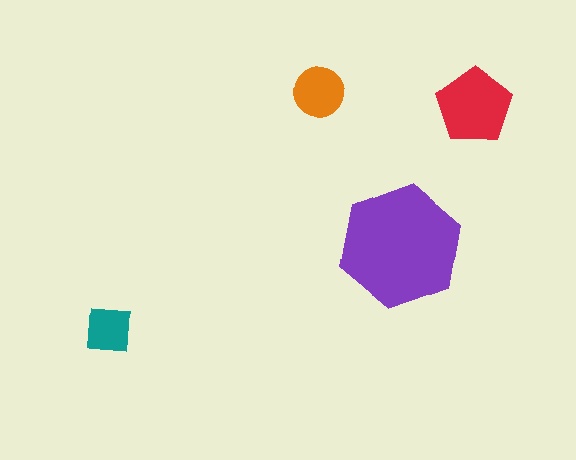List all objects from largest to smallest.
The purple hexagon, the red pentagon, the orange circle, the teal square.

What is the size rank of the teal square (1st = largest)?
4th.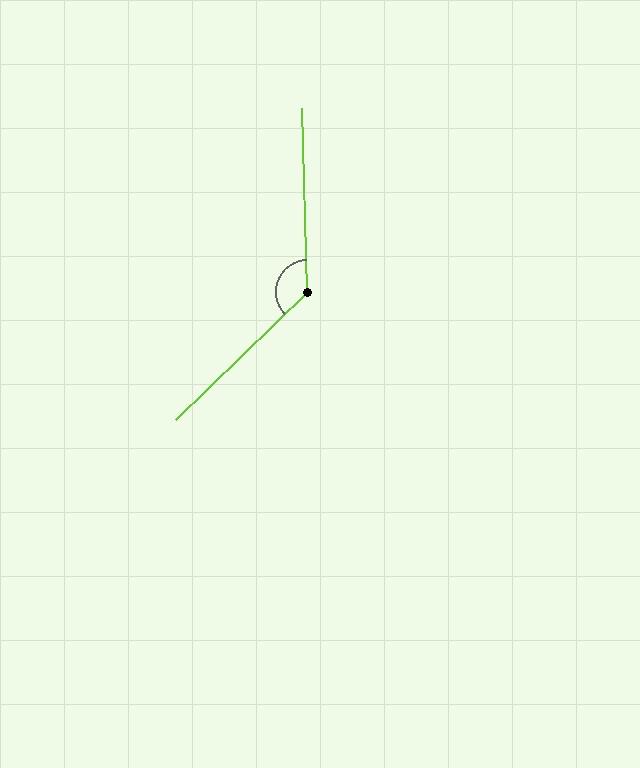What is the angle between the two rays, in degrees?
Approximately 133 degrees.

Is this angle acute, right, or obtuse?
It is obtuse.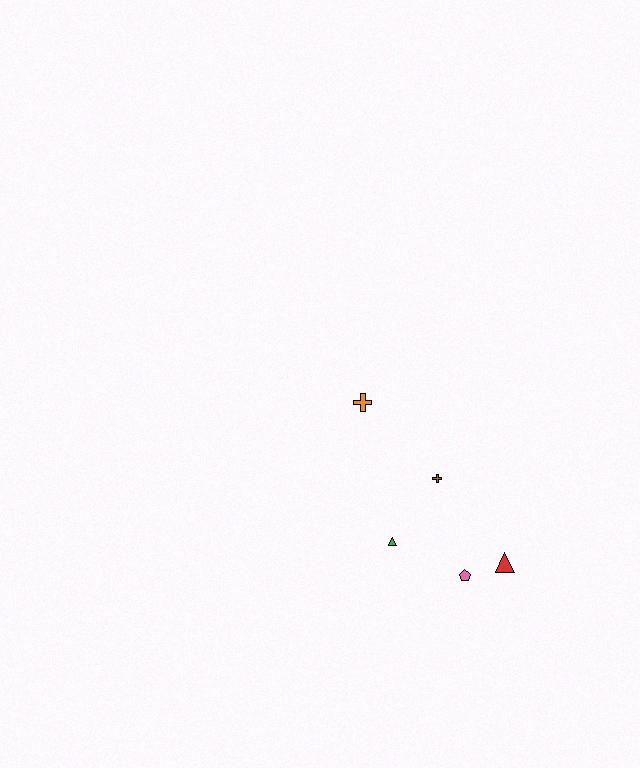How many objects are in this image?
There are 5 objects.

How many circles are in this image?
There are no circles.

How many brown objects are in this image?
There is 1 brown object.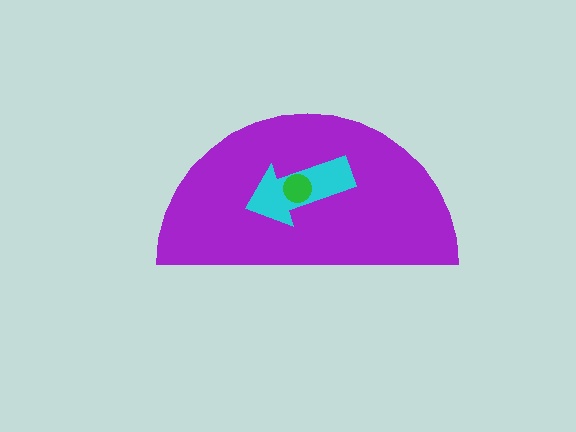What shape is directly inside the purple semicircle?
The cyan arrow.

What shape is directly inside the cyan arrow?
The green circle.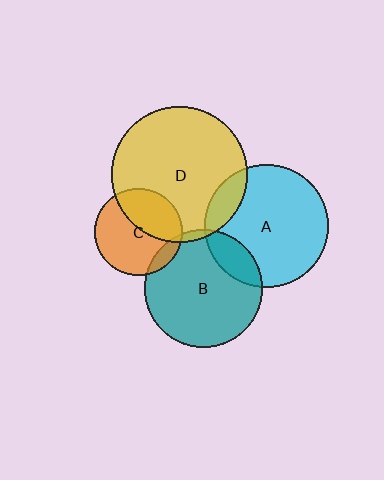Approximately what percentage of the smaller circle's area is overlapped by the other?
Approximately 15%.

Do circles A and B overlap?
Yes.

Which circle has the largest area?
Circle D (yellow).